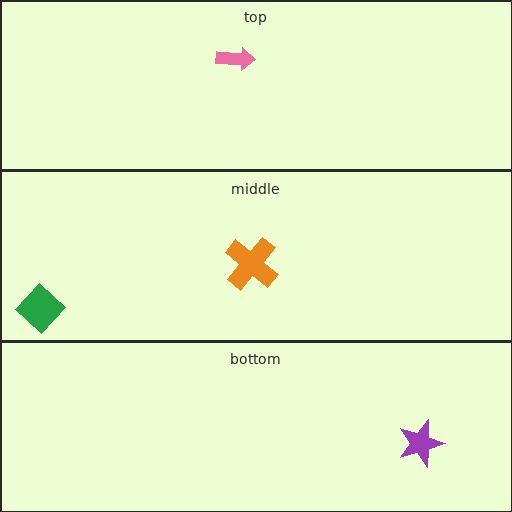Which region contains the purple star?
The bottom region.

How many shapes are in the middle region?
2.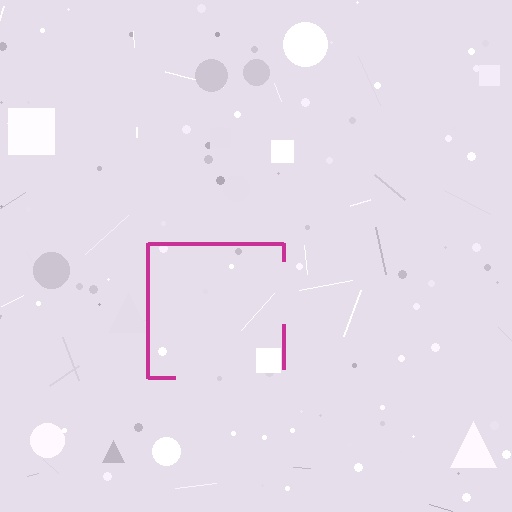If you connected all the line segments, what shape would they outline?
They would outline a square.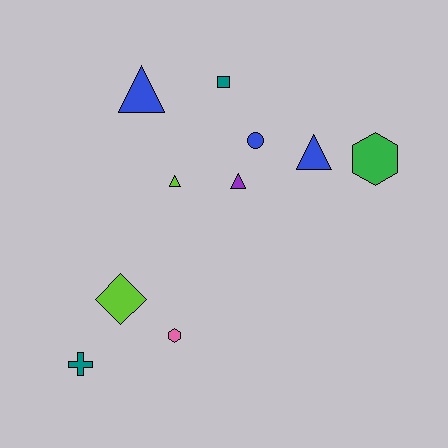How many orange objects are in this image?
There are no orange objects.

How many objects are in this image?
There are 10 objects.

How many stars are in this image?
There are no stars.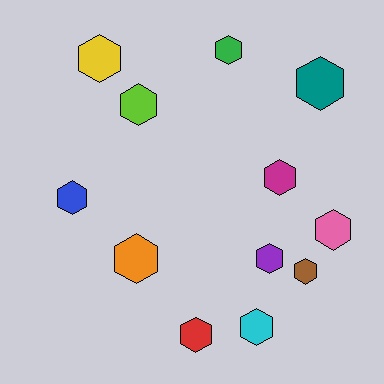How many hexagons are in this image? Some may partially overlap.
There are 12 hexagons.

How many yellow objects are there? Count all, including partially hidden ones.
There is 1 yellow object.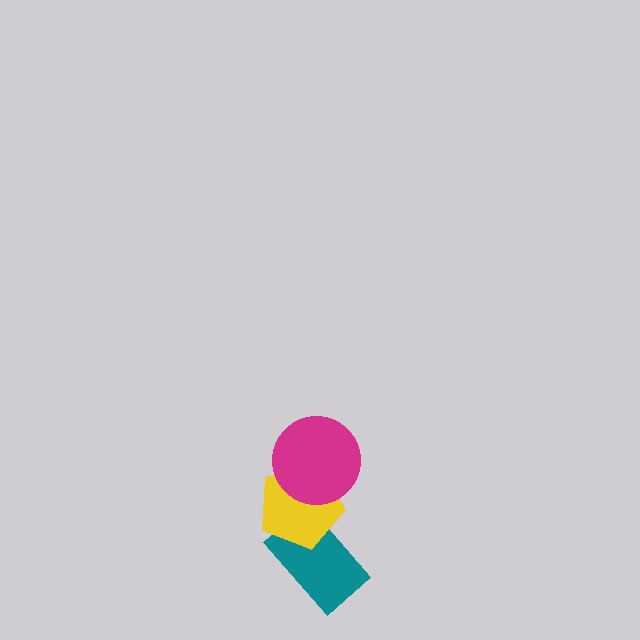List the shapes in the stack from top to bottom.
From top to bottom: the magenta circle, the yellow pentagon, the teal rectangle.